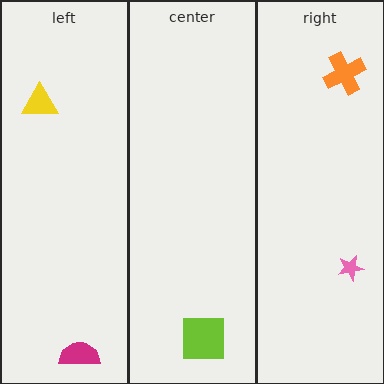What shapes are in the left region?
The magenta semicircle, the yellow triangle.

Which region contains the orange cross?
The right region.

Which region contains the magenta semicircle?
The left region.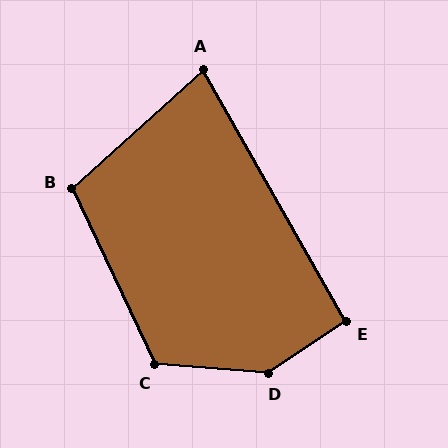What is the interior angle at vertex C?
Approximately 120 degrees (obtuse).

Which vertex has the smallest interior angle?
A, at approximately 77 degrees.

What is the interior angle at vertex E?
Approximately 94 degrees (approximately right).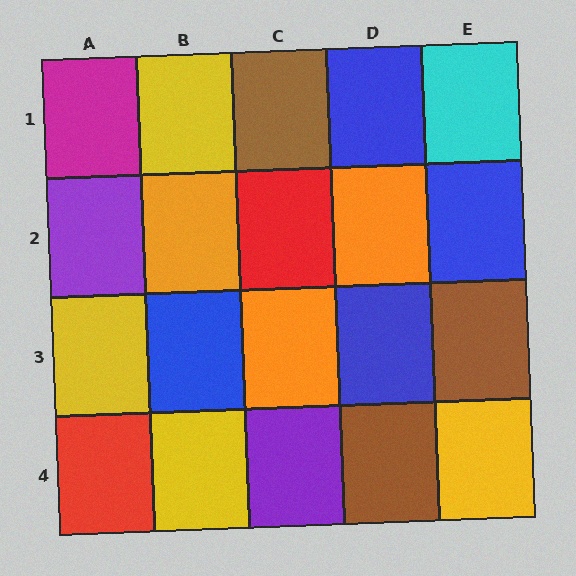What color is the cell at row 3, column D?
Blue.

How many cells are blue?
4 cells are blue.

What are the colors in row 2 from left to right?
Purple, orange, red, orange, blue.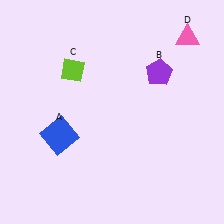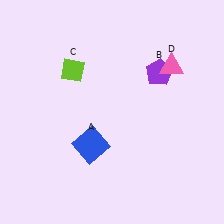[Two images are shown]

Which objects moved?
The objects that moved are: the blue square (A), the pink triangle (D).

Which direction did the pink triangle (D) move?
The pink triangle (D) moved down.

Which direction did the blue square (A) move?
The blue square (A) moved right.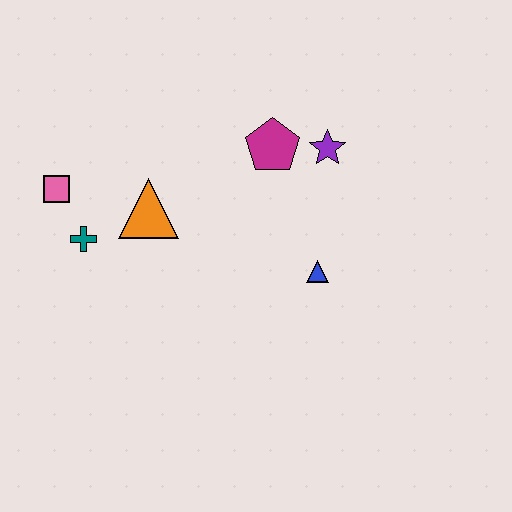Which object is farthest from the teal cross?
The purple star is farthest from the teal cross.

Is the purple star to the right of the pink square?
Yes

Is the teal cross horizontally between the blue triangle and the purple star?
No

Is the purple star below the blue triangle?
No